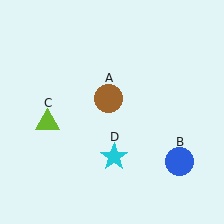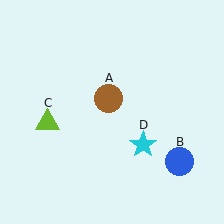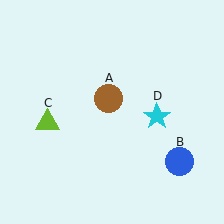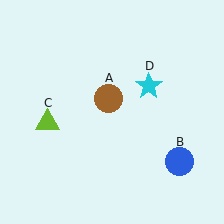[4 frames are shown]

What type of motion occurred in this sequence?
The cyan star (object D) rotated counterclockwise around the center of the scene.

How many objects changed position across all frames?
1 object changed position: cyan star (object D).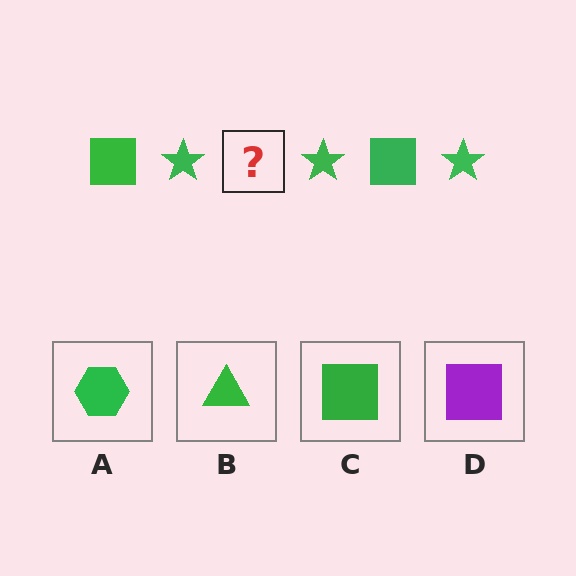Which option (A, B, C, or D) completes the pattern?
C.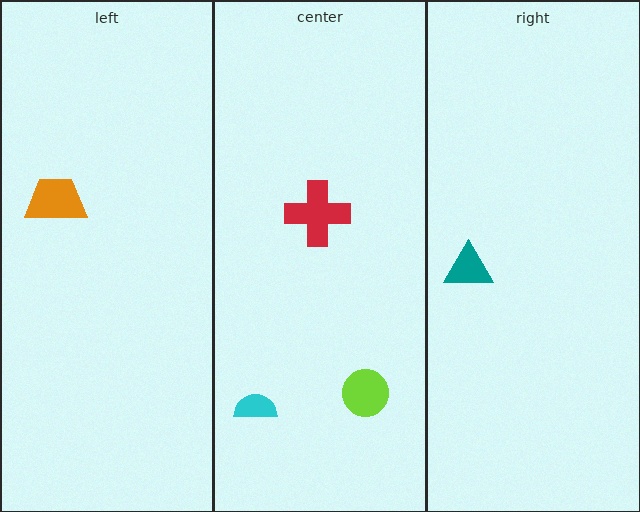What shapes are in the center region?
The lime circle, the cyan semicircle, the red cross.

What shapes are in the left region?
The orange trapezoid.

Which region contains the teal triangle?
The right region.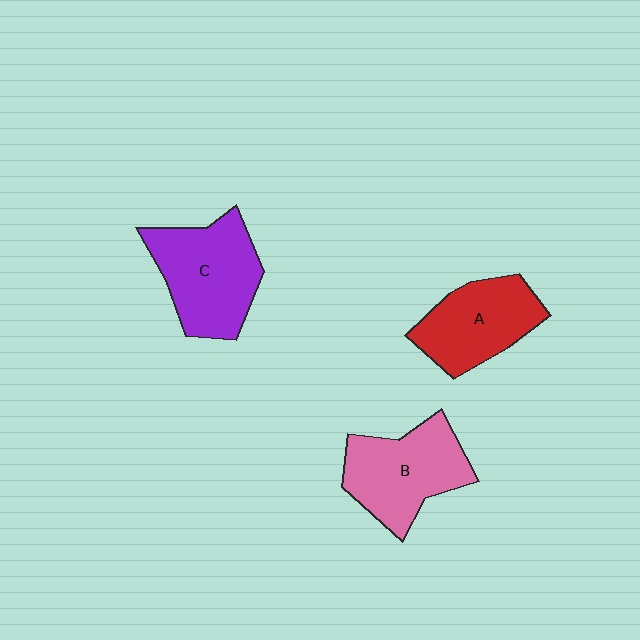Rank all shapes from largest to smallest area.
From largest to smallest: C (purple), B (pink), A (red).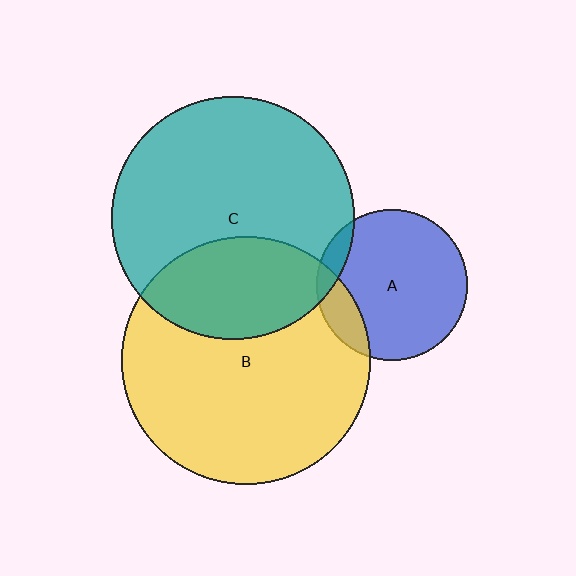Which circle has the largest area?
Circle B (yellow).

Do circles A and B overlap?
Yes.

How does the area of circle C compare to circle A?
Approximately 2.6 times.